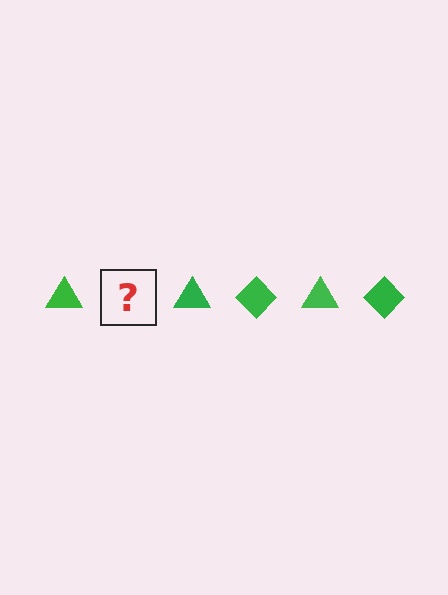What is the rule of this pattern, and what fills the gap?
The rule is that the pattern cycles through triangle, diamond shapes in green. The gap should be filled with a green diamond.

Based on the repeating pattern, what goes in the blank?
The blank should be a green diamond.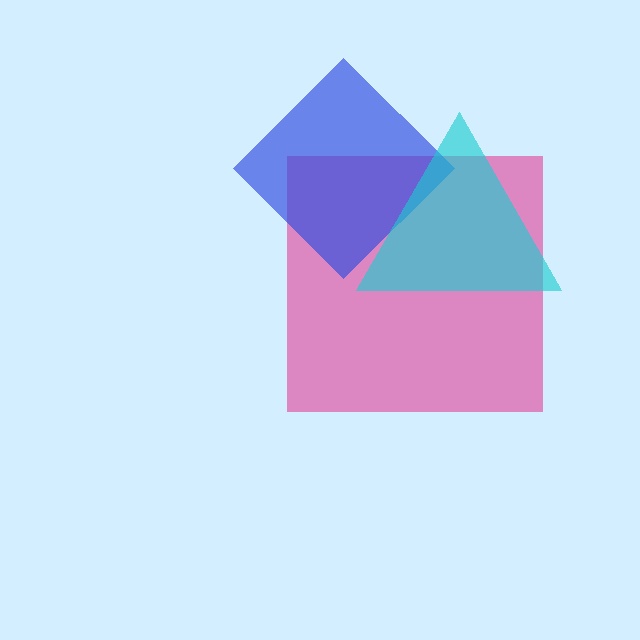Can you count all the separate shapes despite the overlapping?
Yes, there are 3 separate shapes.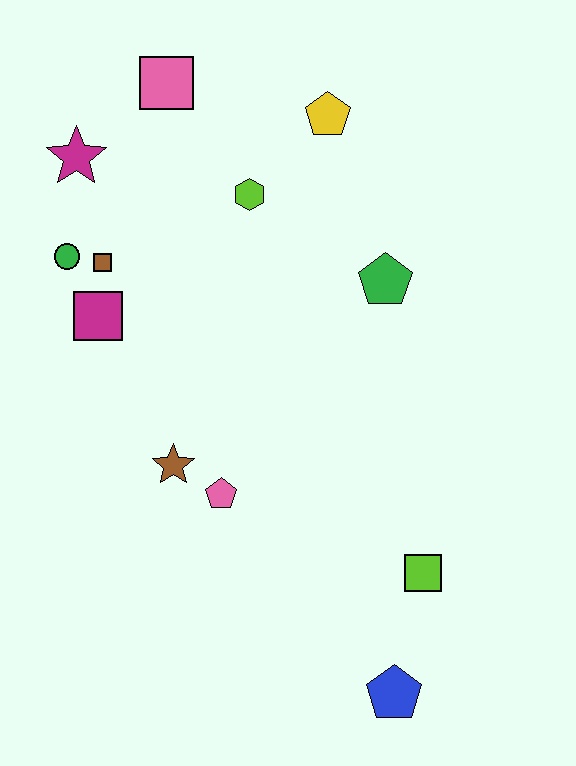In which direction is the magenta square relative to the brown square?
The magenta square is below the brown square.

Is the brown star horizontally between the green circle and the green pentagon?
Yes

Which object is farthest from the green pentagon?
The blue pentagon is farthest from the green pentagon.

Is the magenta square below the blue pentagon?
No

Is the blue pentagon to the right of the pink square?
Yes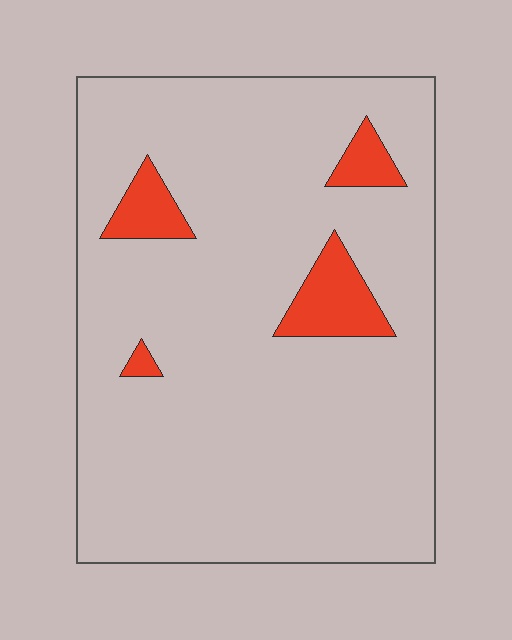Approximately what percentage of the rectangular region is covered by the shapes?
Approximately 10%.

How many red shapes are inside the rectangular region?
4.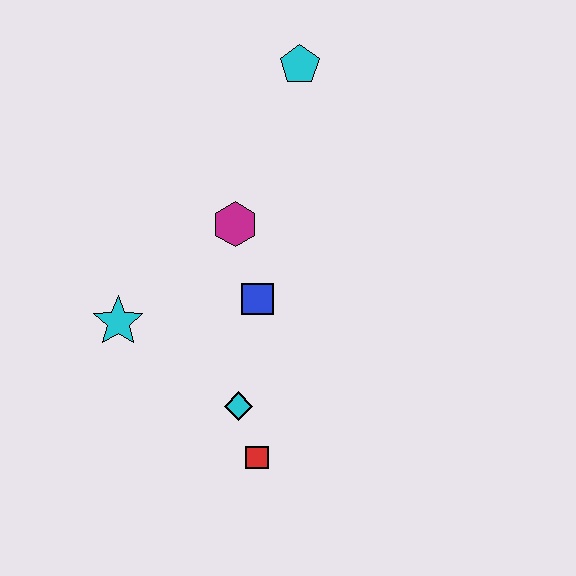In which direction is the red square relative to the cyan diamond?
The red square is below the cyan diamond.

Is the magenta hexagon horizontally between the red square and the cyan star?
Yes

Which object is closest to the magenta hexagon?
The blue square is closest to the magenta hexagon.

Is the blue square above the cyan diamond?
Yes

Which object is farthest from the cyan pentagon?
The red square is farthest from the cyan pentagon.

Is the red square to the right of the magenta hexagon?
Yes